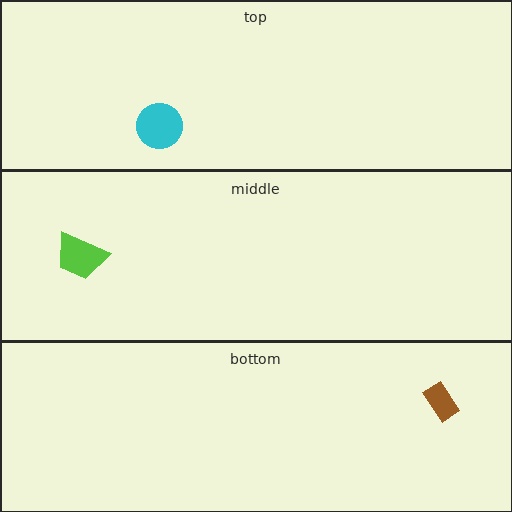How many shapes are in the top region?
1.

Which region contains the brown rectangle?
The bottom region.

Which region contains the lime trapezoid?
The middle region.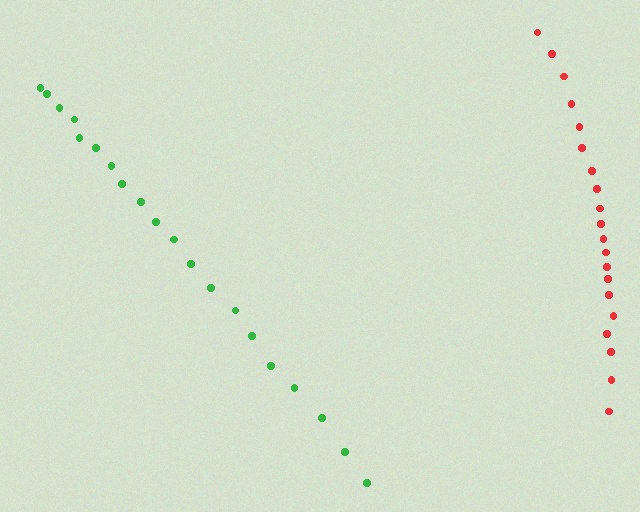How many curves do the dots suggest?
There are 2 distinct paths.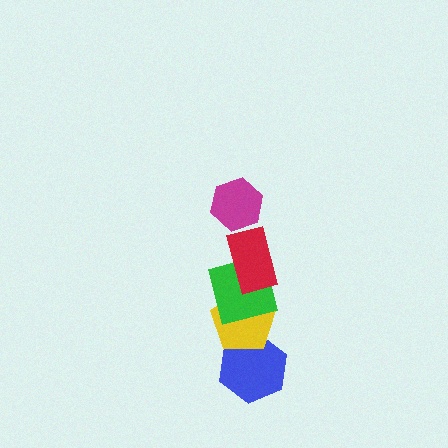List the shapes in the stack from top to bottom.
From top to bottom: the magenta hexagon, the red rectangle, the green square, the yellow pentagon, the blue hexagon.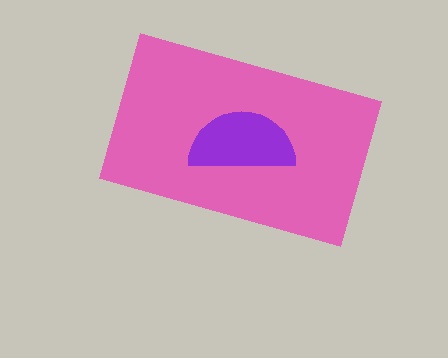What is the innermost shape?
The purple semicircle.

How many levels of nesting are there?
2.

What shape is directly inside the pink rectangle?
The purple semicircle.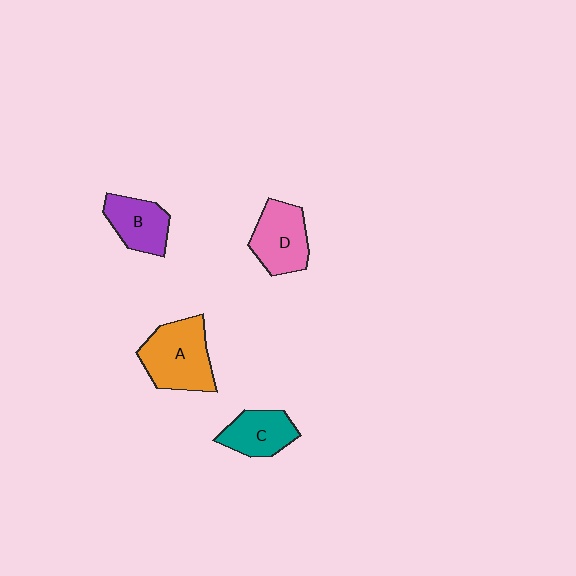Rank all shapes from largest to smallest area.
From largest to smallest: A (orange), D (pink), B (purple), C (teal).